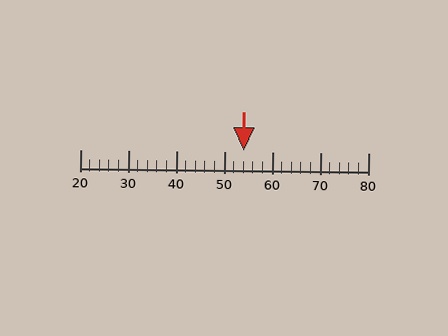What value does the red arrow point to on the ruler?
The red arrow points to approximately 54.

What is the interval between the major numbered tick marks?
The major tick marks are spaced 10 units apart.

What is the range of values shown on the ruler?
The ruler shows values from 20 to 80.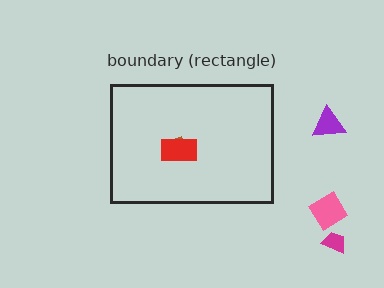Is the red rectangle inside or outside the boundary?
Inside.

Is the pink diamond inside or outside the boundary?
Outside.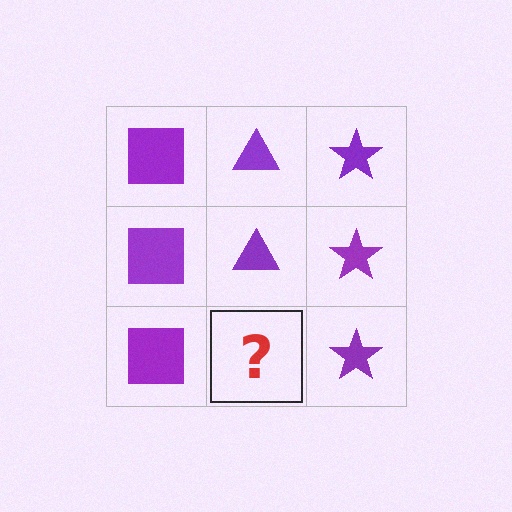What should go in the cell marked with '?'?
The missing cell should contain a purple triangle.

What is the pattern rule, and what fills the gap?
The rule is that each column has a consistent shape. The gap should be filled with a purple triangle.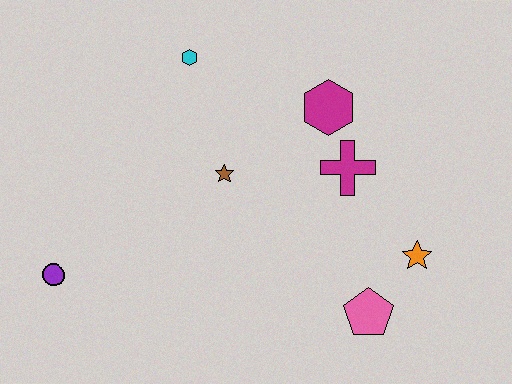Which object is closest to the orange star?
The pink pentagon is closest to the orange star.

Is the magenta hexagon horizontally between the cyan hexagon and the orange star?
Yes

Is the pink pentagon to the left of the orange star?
Yes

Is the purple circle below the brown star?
Yes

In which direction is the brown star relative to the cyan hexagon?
The brown star is below the cyan hexagon.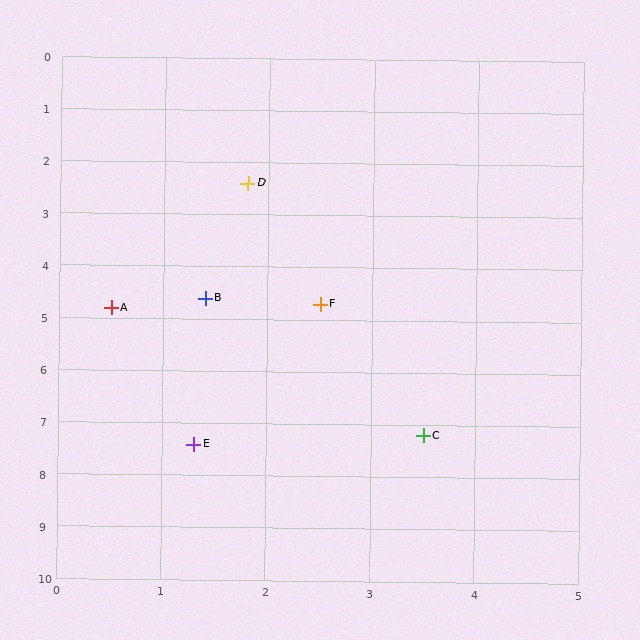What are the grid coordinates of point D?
Point D is at approximately (1.8, 2.4).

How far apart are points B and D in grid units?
Points B and D are about 2.2 grid units apart.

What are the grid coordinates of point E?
Point E is at approximately (1.3, 7.4).